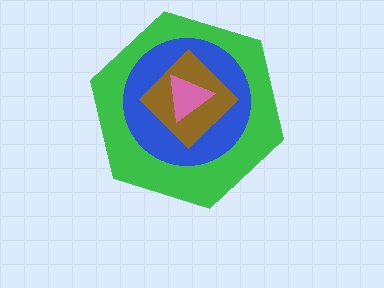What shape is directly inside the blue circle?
The brown diamond.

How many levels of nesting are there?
4.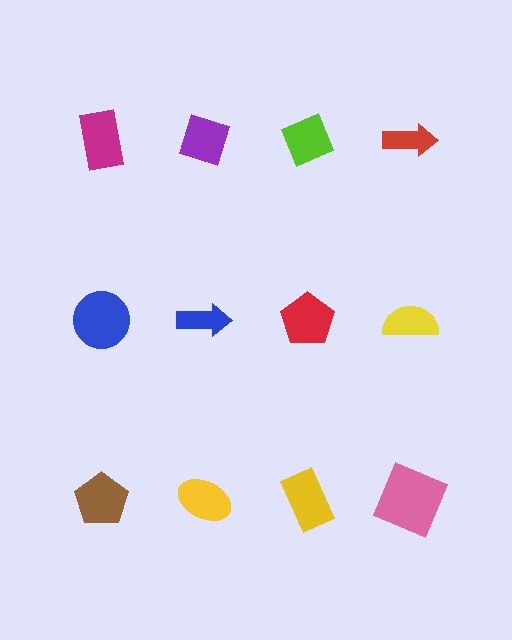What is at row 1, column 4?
A red arrow.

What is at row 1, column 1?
A magenta rectangle.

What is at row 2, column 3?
A red pentagon.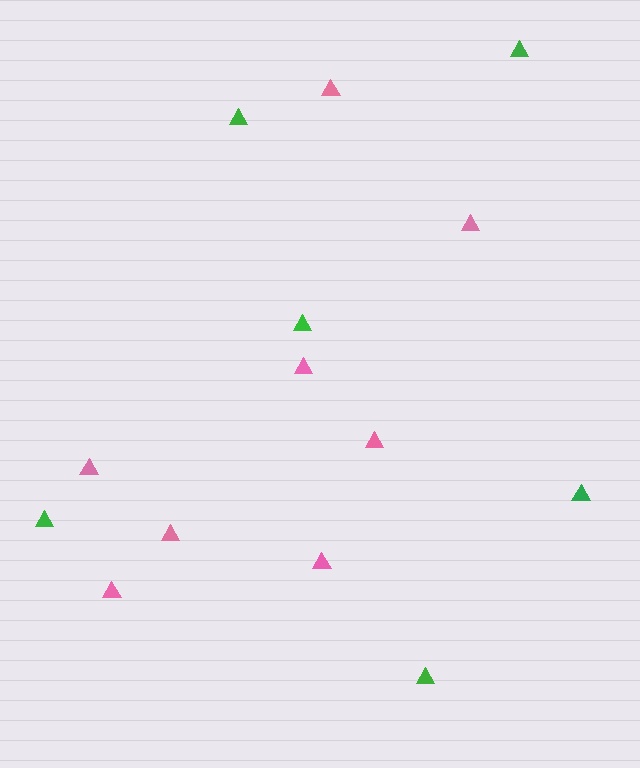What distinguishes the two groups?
There are 2 groups: one group of green triangles (6) and one group of pink triangles (8).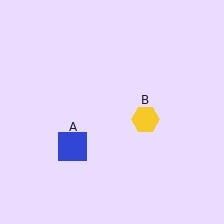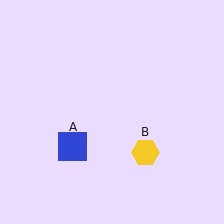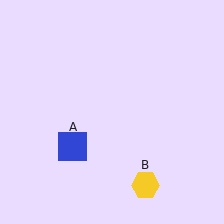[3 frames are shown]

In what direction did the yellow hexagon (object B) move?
The yellow hexagon (object B) moved down.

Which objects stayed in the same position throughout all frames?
Blue square (object A) remained stationary.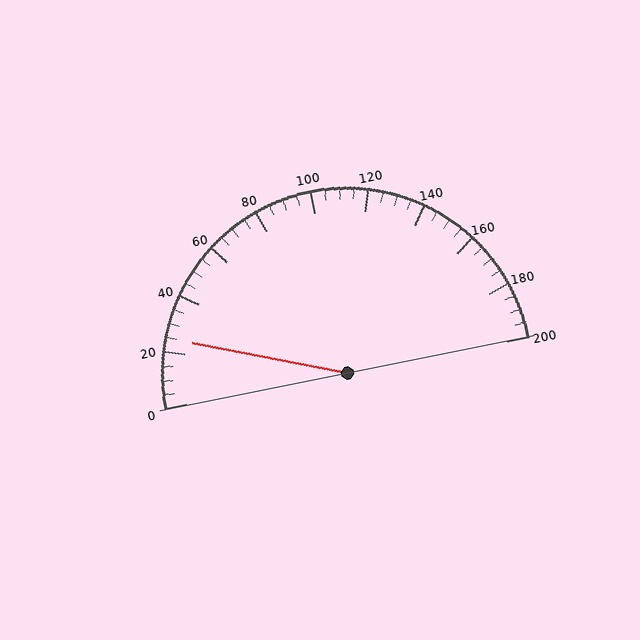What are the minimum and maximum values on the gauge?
The gauge ranges from 0 to 200.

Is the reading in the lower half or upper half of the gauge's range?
The reading is in the lower half of the range (0 to 200).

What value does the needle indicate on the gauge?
The needle indicates approximately 25.